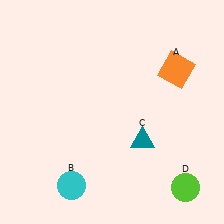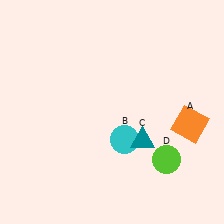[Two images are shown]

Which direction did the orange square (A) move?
The orange square (A) moved down.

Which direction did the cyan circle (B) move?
The cyan circle (B) moved right.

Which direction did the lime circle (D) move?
The lime circle (D) moved up.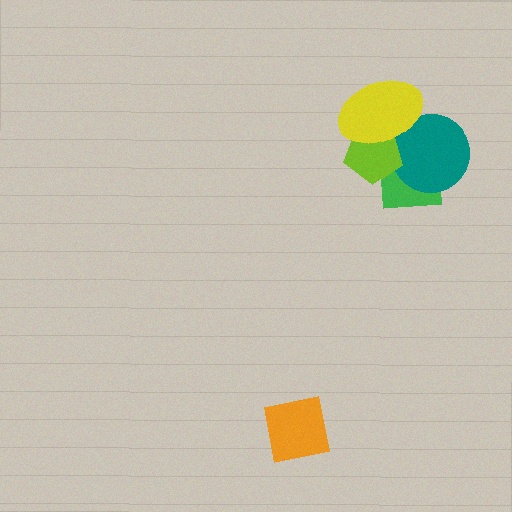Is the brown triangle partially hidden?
Yes, it is partially covered by another shape.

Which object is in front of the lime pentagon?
The yellow ellipse is in front of the lime pentagon.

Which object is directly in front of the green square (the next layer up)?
The teal circle is directly in front of the green square.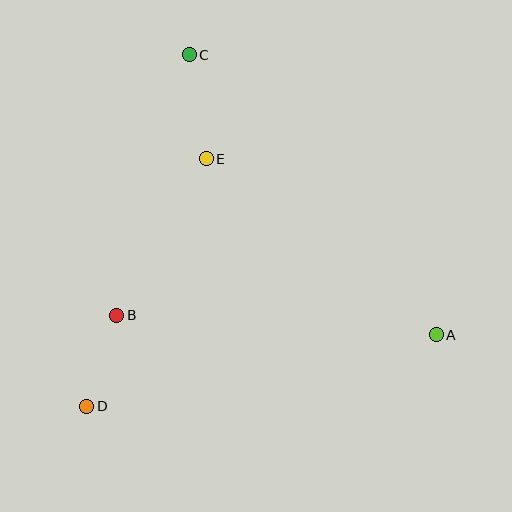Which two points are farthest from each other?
Points A and C are farthest from each other.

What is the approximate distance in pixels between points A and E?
The distance between A and E is approximately 290 pixels.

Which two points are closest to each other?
Points B and D are closest to each other.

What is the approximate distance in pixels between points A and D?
The distance between A and D is approximately 357 pixels.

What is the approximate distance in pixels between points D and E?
The distance between D and E is approximately 275 pixels.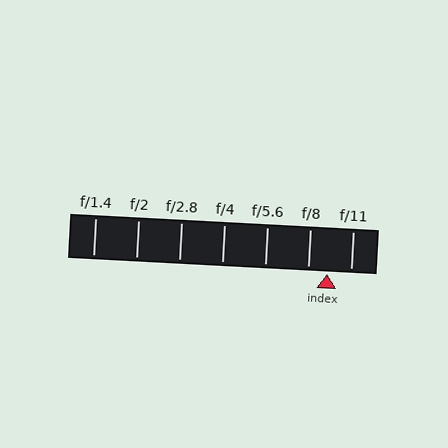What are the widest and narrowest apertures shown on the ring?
The widest aperture shown is f/1.4 and the narrowest is f/11.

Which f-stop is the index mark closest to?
The index mark is closest to f/8.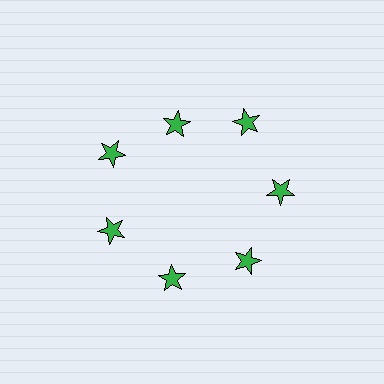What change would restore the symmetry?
The symmetry would be restored by moving it outward, back onto the ring so that all 7 stars sit at equal angles and equal distance from the center.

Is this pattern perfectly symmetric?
No. The 7 green stars are arranged in a ring, but one element near the 12 o'clock position is pulled inward toward the center, breaking the 7-fold rotational symmetry.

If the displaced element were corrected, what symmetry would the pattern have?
It would have 7-fold rotational symmetry — the pattern would map onto itself every 51 degrees.